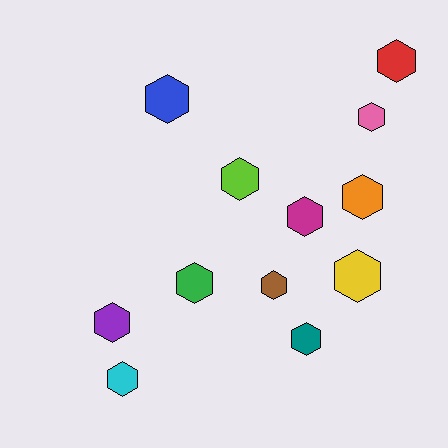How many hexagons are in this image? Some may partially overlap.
There are 12 hexagons.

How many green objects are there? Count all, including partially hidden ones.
There is 1 green object.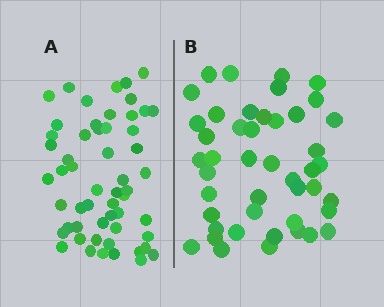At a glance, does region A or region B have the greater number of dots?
Region A (the left region) has more dots.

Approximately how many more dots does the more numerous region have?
Region A has roughly 10 or so more dots than region B.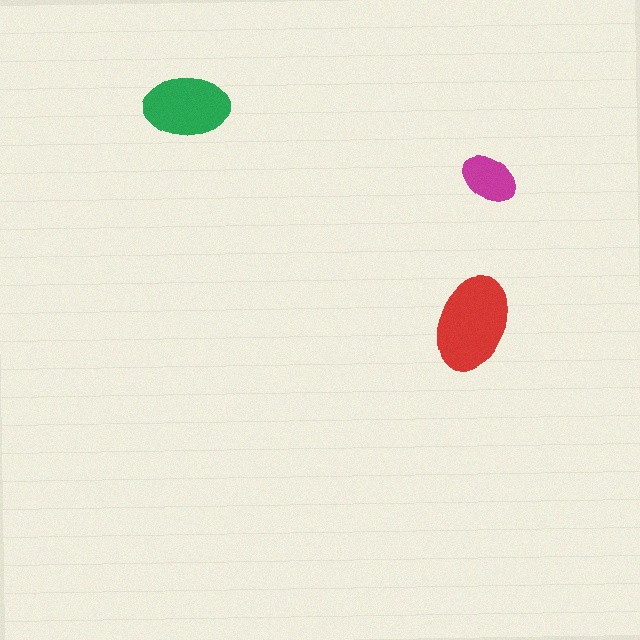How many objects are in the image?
There are 3 objects in the image.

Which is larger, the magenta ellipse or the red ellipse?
The red one.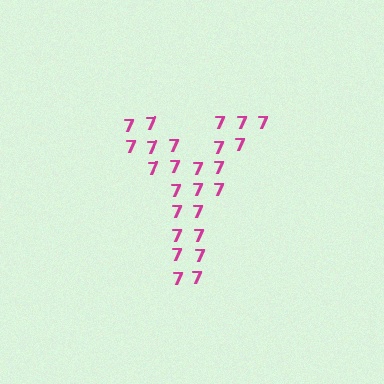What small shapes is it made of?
It is made of small digit 7's.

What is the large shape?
The large shape is the letter Y.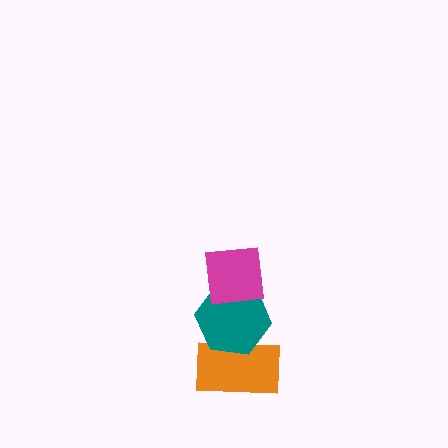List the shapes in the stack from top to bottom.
From top to bottom: the magenta square, the teal hexagon, the orange rectangle.